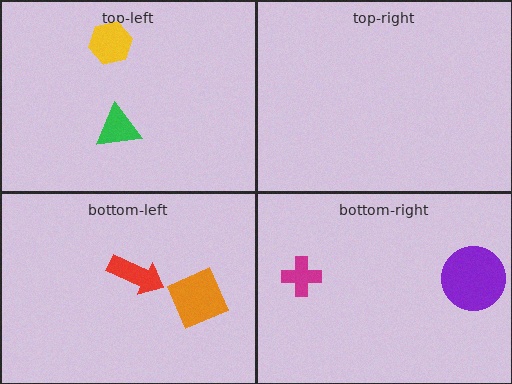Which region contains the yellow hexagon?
The top-left region.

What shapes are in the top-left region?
The green triangle, the yellow hexagon.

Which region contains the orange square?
The bottom-left region.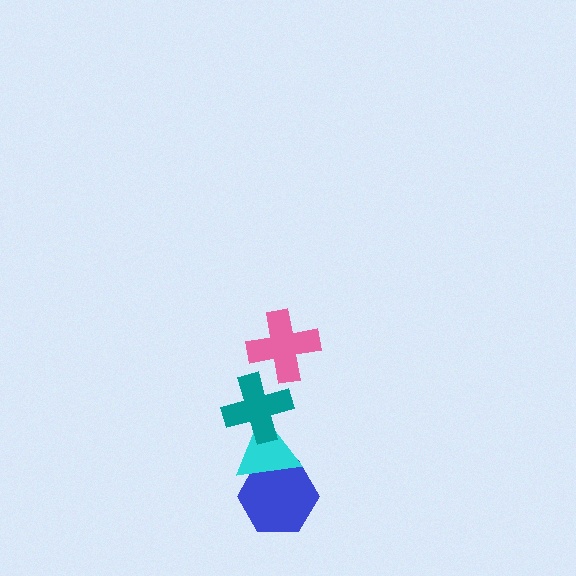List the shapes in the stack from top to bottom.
From top to bottom: the pink cross, the teal cross, the cyan triangle, the blue hexagon.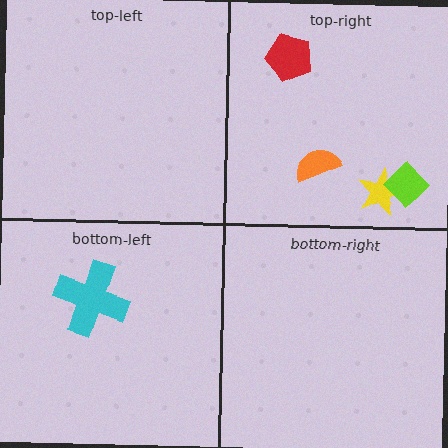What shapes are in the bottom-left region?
The cyan cross.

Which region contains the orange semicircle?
The top-right region.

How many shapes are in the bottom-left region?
1.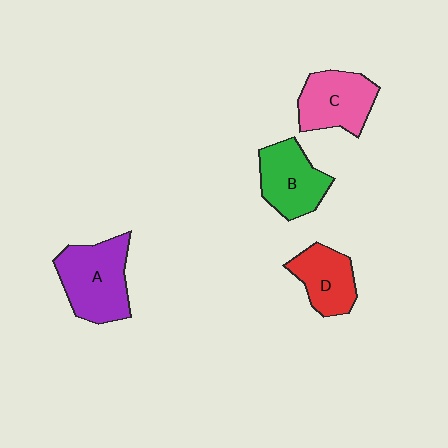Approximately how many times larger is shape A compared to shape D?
Approximately 1.5 times.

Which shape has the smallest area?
Shape D (red).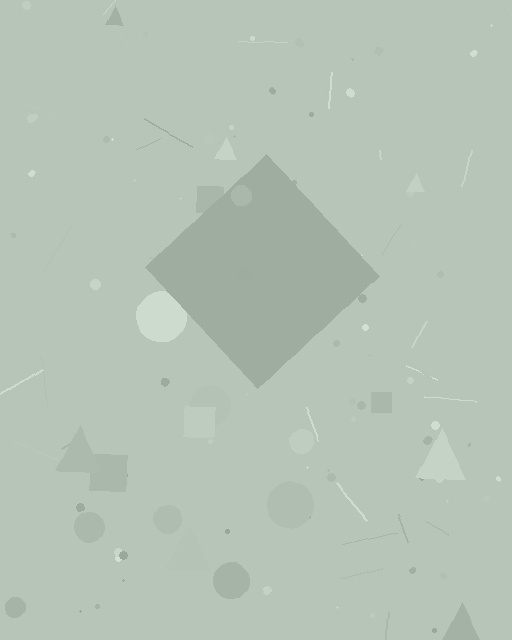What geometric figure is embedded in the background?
A diamond is embedded in the background.